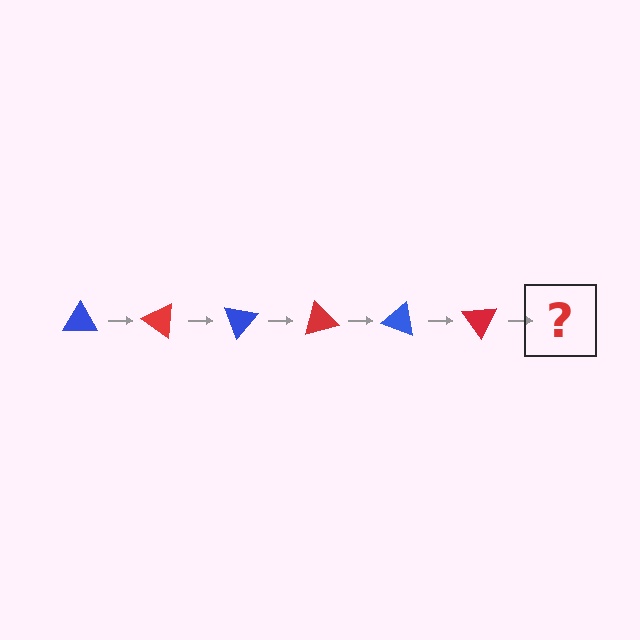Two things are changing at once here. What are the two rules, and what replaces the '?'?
The two rules are that it rotates 35 degrees each step and the color cycles through blue and red. The '?' should be a blue triangle, rotated 210 degrees from the start.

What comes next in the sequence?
The next element should be a blue triangle, rotated 210 degrees from the start.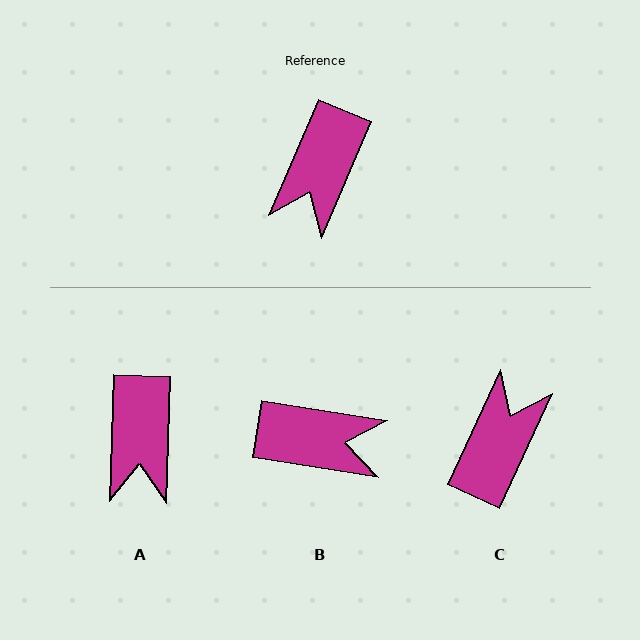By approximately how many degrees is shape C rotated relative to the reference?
Approximately 178 degrees counter-clockwise.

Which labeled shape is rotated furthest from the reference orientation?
C, about 178 degrees away.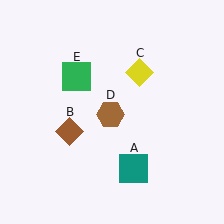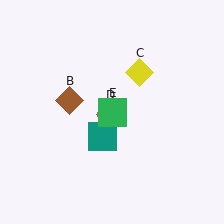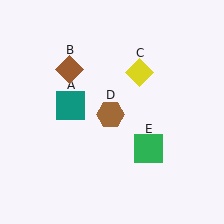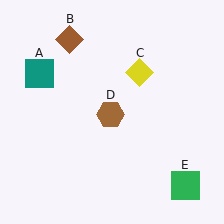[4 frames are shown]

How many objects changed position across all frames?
3 objects changed position: teal square (object A), brown diamond (object B), green square (object E).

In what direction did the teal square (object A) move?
The teal square (object A) moved up and to the left.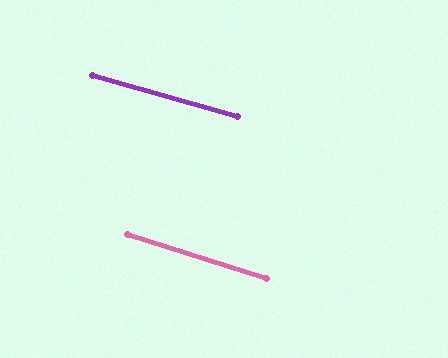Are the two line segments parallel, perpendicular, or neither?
Parallel — their directions differ by only 1.7°.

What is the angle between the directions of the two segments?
Approximately 2 degrees.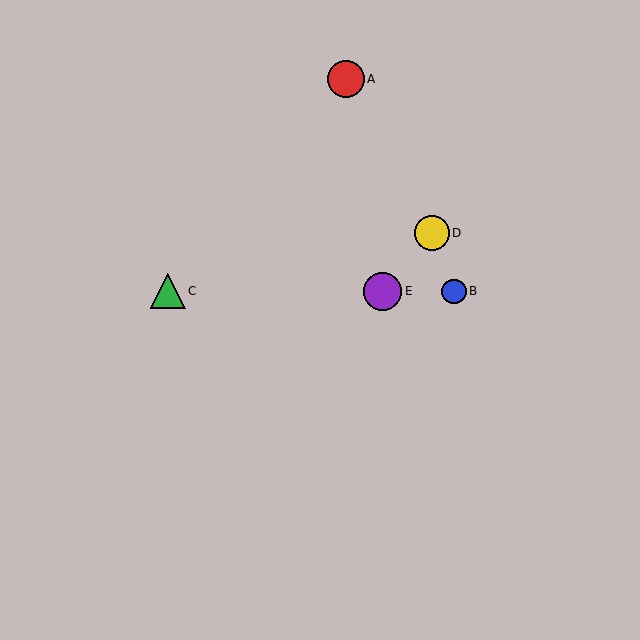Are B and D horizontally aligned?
No, B is at y≈291 and D is at y≈233.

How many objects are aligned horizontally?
3 objects (B, C, E) are aligned horizontally.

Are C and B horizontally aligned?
Yes, both are at y≈291.